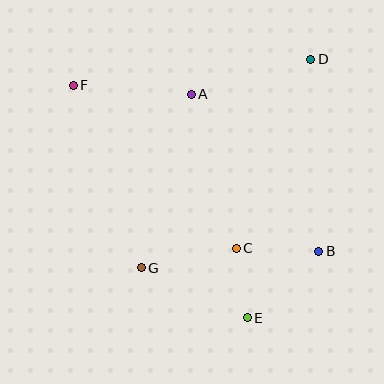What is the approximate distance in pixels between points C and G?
The distance between C and G is approximately 97 pixels.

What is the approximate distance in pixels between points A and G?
The distance between A and G is approximately 180 pixels.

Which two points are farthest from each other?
Points B and F are farthest from each other.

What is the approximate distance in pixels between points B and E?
The distance between B and E is approximately 98 pixels.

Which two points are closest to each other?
Points C and E are closest to each other.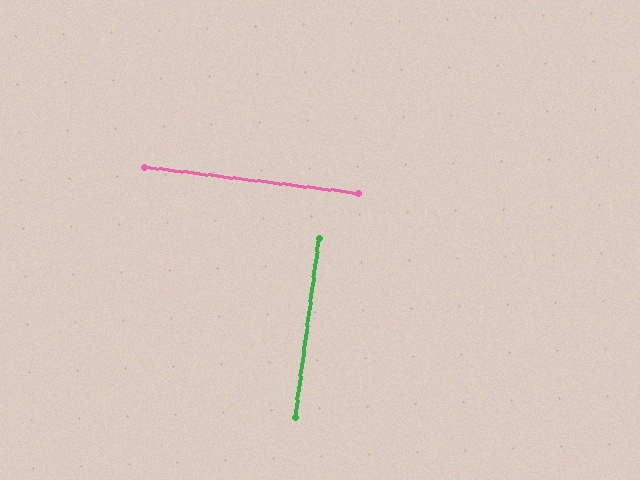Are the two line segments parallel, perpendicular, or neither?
Perpendicular — they meet at approximately 89°.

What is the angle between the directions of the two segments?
Approximately 89 degrees.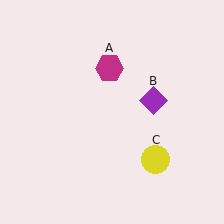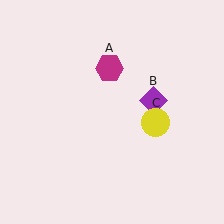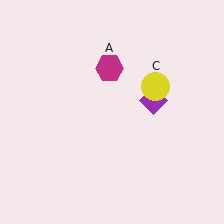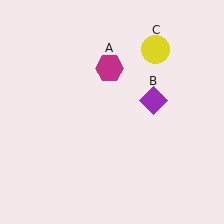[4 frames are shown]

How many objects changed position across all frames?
1 object changed position: yellow circle (object C).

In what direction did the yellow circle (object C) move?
The yellow circle (object C) moved up.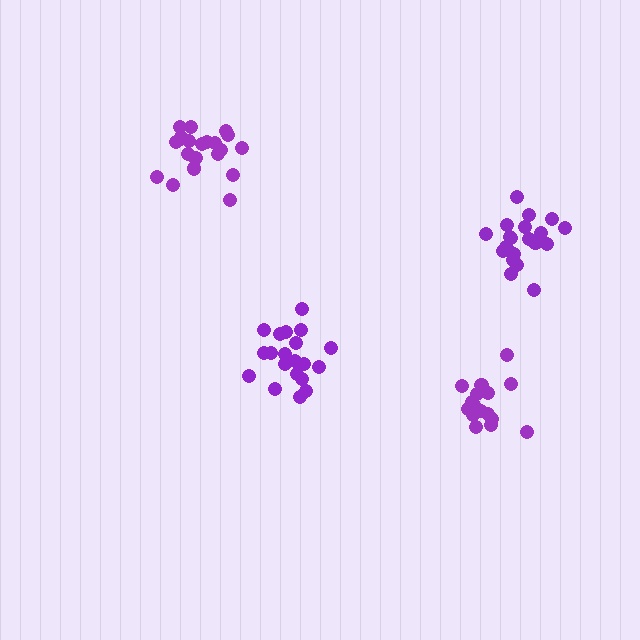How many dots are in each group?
Group 1: 21 dots, Group 2: 21 dots, Group 3: 20 dots, Group 4: 17 dots (79 total).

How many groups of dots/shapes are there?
There are 4 groups.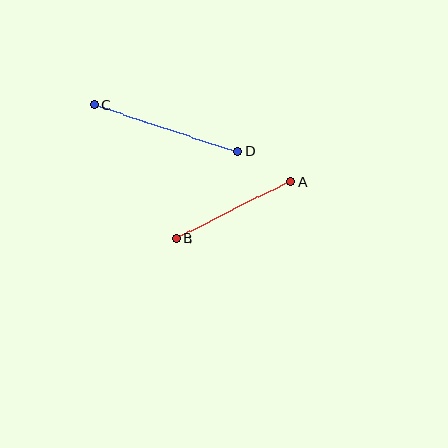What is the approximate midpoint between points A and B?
The midpoint is at approximately (233, 210) pixels.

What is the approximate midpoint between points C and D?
The midpoint is at approximately (166, 128) pixels.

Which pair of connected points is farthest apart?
Points C and D are farthest apart.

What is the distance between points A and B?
The distance is approximately 127 pixels.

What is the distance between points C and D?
The distance is approximately 151 pixels.